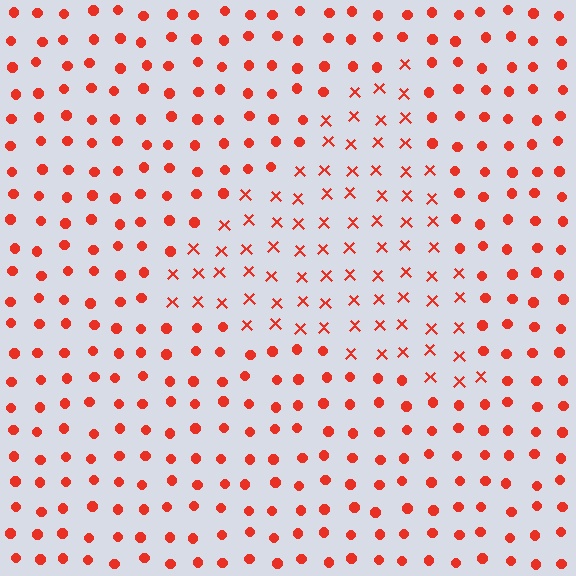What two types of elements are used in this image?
The image uses X marks inside the triangle region and circles outside it.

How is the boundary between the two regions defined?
The boundary is defined by a change in element shape: X marks inside vs. circles outside. All elements share the same color and spacing.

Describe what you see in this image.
The image is filled with small red elements arranged in a uniform grid. A triangle-shaped region contains X marks, while the surrounding area contains circles. The boundary is defined purely by the change in element shape.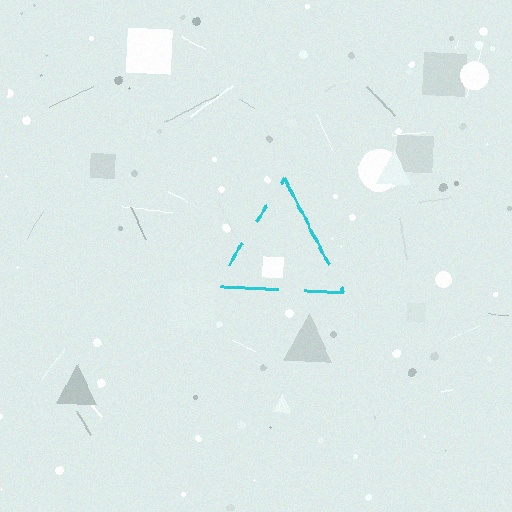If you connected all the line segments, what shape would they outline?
They would outline a triangle.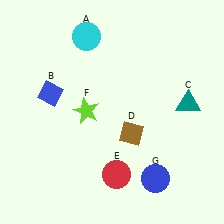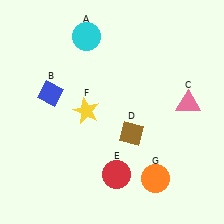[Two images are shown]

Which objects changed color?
C changed from teal to pink. F changed from lime to yellow. G changed from blue to orange.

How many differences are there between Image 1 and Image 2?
There are 3 differences between the two images.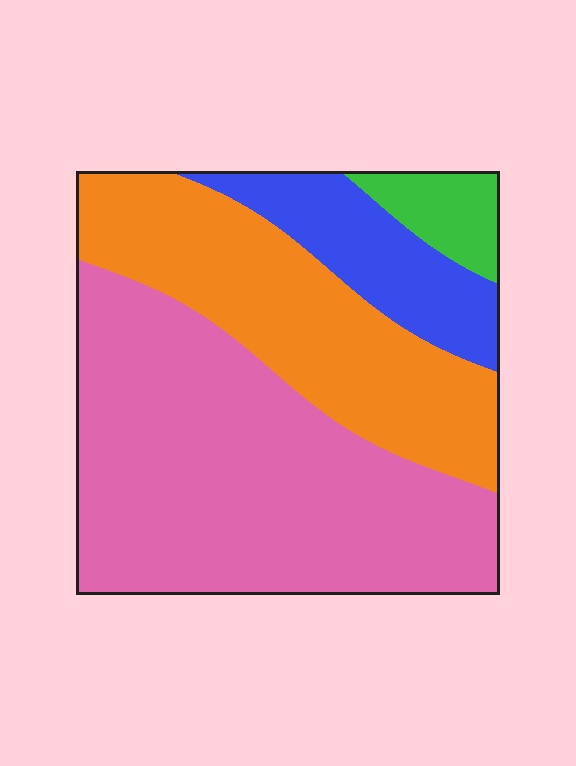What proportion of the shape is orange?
Orange takes up about one third (1/3) of the shape.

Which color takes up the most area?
Pink, at roughly 50%.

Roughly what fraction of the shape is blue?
Blue takes up less than a quarter of the shape.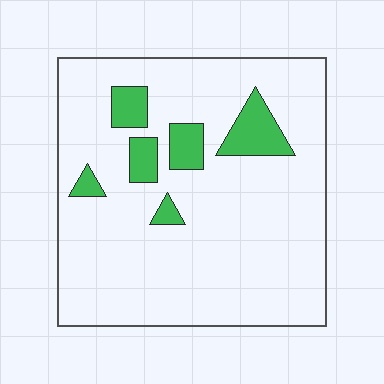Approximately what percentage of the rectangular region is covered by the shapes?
Approximately 10%.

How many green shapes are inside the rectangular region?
6.